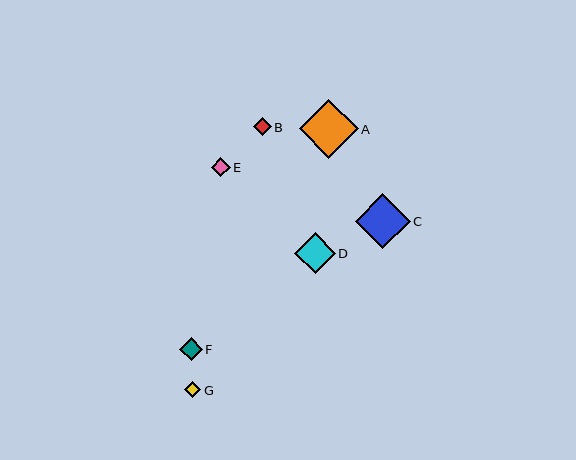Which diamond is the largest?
Diamond A is the largest with a size of approximately 59 pixels.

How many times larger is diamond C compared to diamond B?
Diamond C is approximately 3.0 times the size of diamond B.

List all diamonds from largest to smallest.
From largest to smallest: A, C, D, F, E, B, G.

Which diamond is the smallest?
Diamond G is the smallest with a size of approximately 16 pixels.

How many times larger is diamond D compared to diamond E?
Diamond D is approximately 2.2 times the size of diamond E.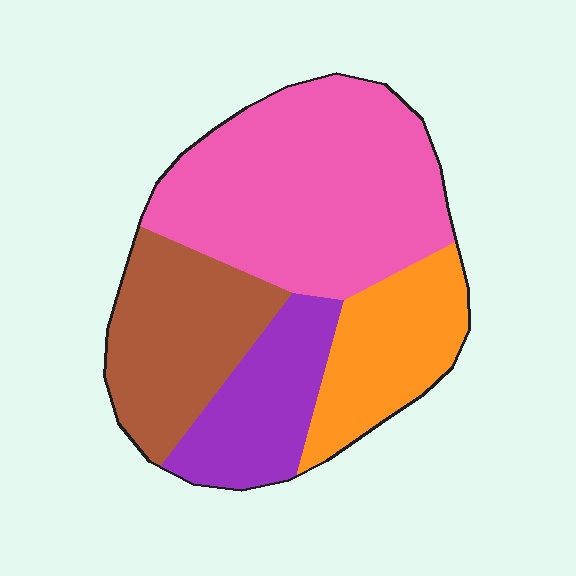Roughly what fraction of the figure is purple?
Purple covers around 15% of the figure.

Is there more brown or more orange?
Brown.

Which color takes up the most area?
Pink, at roughly 45%.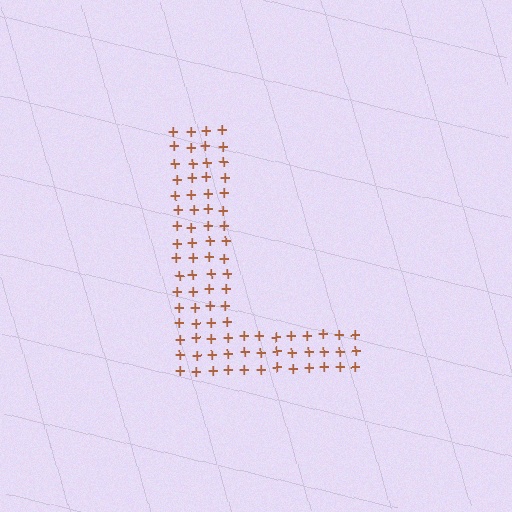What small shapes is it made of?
It is made of small plus signs.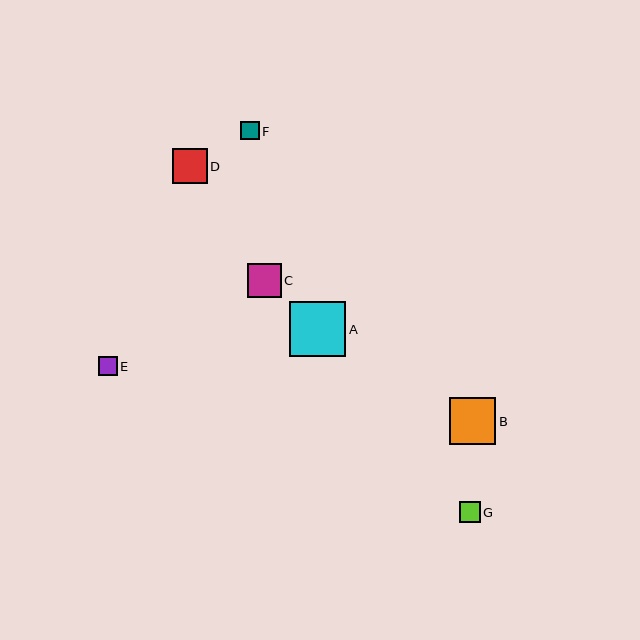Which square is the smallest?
Square F is the smallest with a size of approximately 18 pixels.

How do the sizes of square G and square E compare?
Square G and square E are approximately the same size.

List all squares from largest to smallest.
From largest to smallest: A, B, D, C, G, E, F.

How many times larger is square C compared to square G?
Square C is approximately 1.7 times the size of square G.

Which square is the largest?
Square A is the largest with a size of approximately 56 pixels.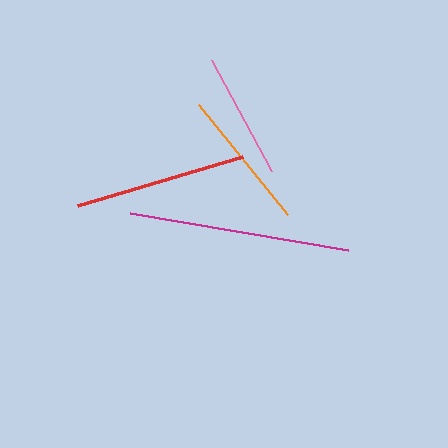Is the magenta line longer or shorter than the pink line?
The magenta line is longer than the pink line.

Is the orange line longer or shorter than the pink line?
The orange line is longer than the pink line.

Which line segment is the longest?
The magenta line is the longest at approximately 221 pixels.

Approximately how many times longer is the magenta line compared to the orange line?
The magenta line is approximately 1.6 times the length of the orange line.